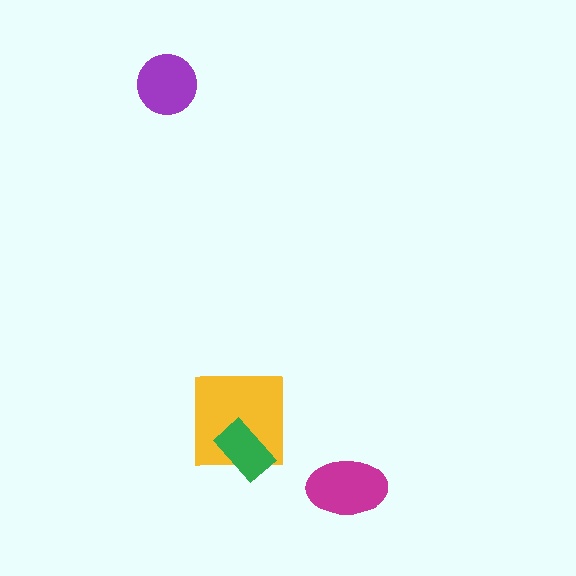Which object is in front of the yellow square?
The green rectangle is in front of the yellow square.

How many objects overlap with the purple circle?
0 objects overlap with the purple circle.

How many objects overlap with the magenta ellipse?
0 objects overlap with the magenta ellipse.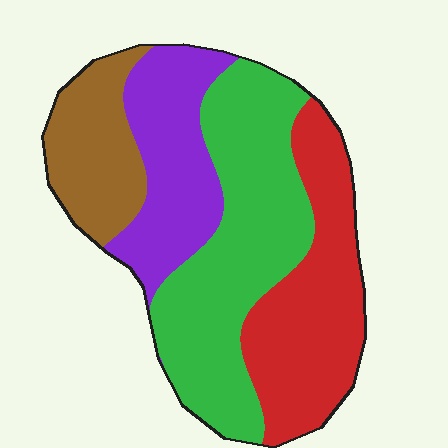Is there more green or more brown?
Green.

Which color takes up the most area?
Green, at roughly 35%.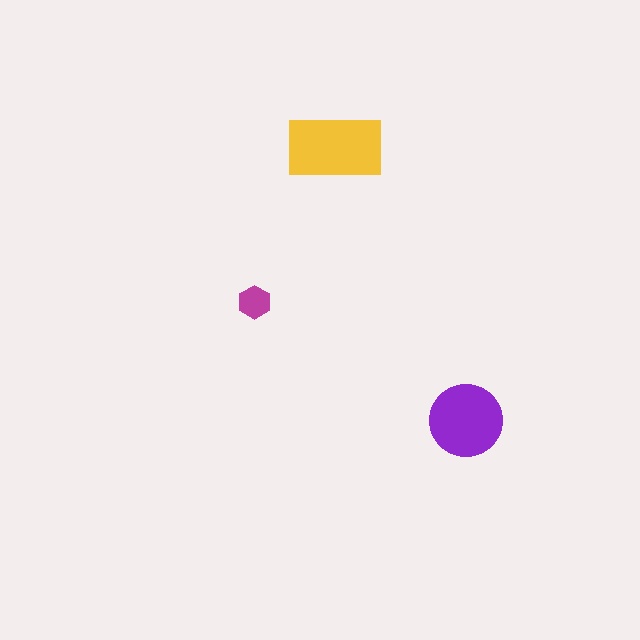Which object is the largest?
The yellow rectangle.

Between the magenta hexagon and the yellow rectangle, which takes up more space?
The yellow rectangle.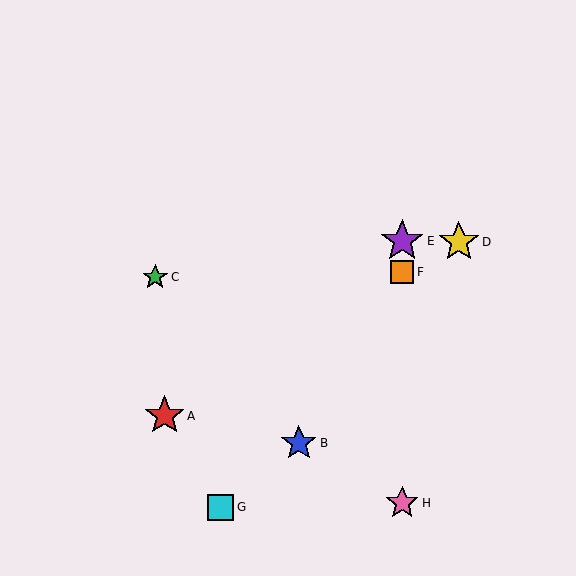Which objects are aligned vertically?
Objects E, F, H are aligned vertically.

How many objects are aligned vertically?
3 objects (E, F, H) are aligned vertically.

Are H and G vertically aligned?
No, H is at x≈402 and G is at x≈220.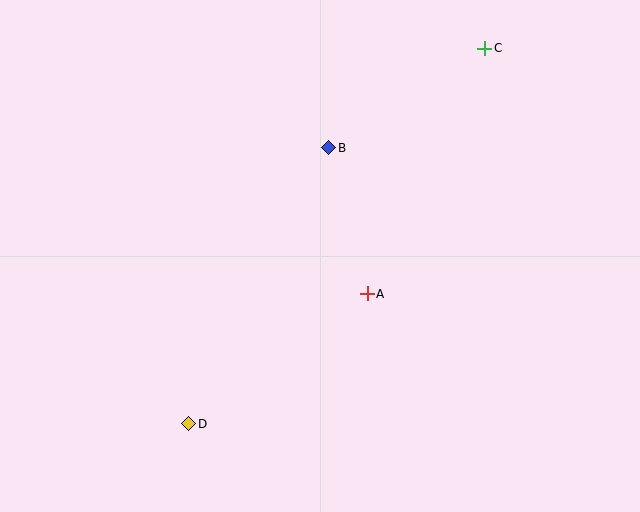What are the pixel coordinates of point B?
Point B is at (329, 148).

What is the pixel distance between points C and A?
The distance between C and A is 272 pixels.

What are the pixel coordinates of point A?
Point A is at (367, 294).